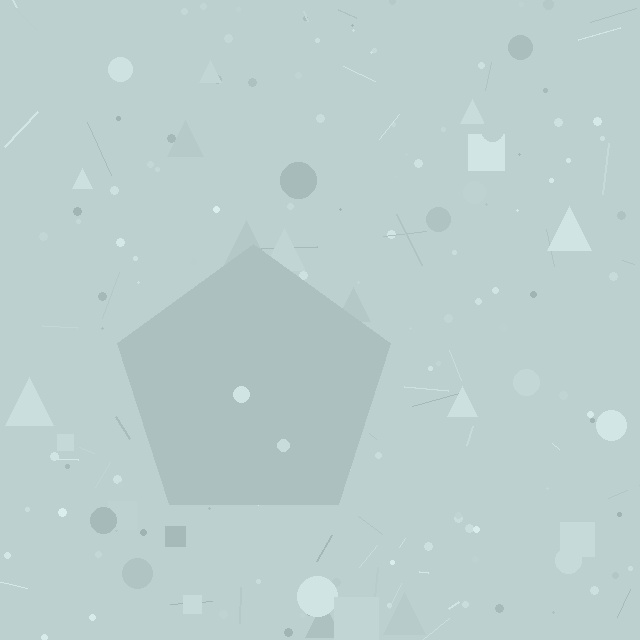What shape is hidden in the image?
A pentagon is hidden in the image.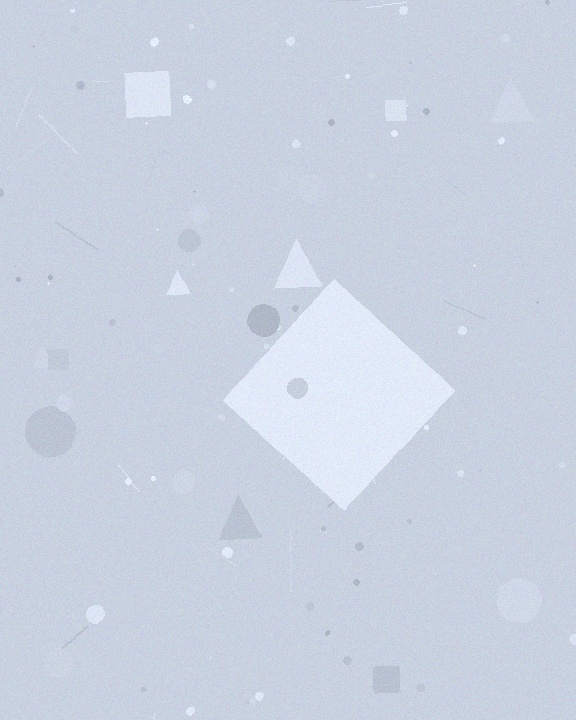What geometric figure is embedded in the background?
A diamond is embedded in the background.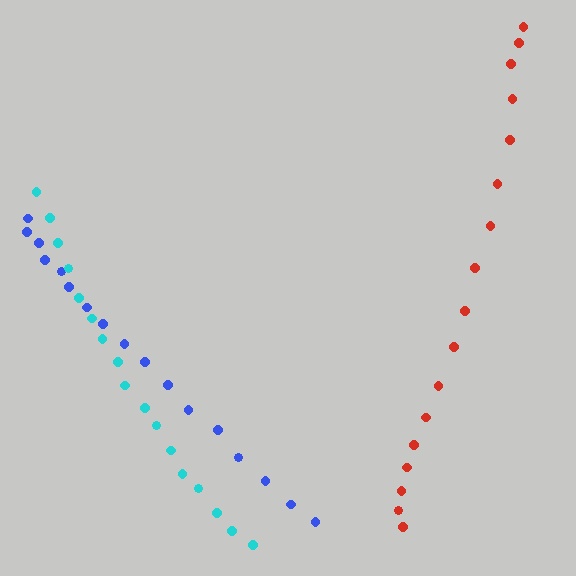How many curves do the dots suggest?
There are 3 distinct paths.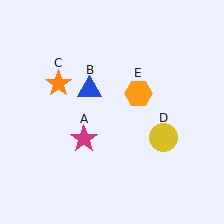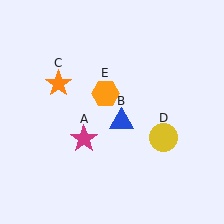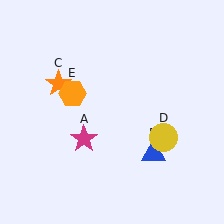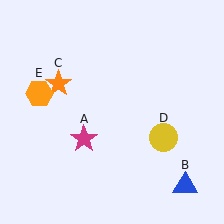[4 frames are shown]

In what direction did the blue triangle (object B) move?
The blue triangle (object B) moved down and to the right.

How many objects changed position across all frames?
2 objects changed position: blue triangle (object B), orange hexagon (object E).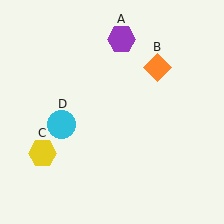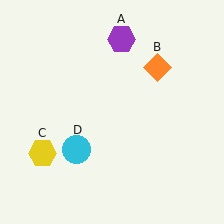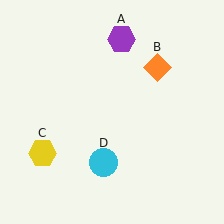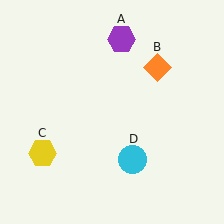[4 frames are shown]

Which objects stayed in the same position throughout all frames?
Purple hexagon (object A) and orange diamond (object B) and yellow hexagon (object C) remained stationary.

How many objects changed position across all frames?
1 object changed position: cyan circle (object D).